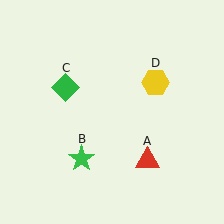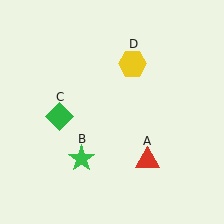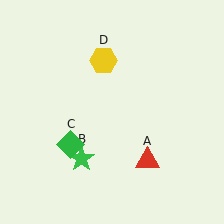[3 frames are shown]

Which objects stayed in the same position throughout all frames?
Red triangle (object A) and green star (object B) remained stationary.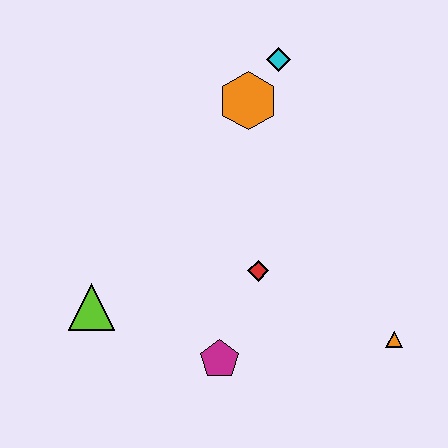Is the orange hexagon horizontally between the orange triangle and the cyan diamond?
No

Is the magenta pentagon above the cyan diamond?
No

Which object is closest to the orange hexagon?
The cyan diamond is closest to the orange hexagon.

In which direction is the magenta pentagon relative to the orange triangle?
The magenta pentagon is to the left of the orange triangle.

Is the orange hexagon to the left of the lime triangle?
No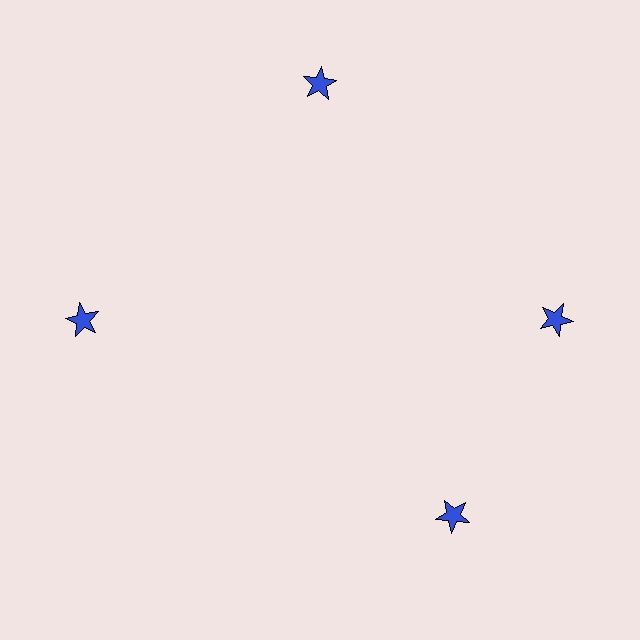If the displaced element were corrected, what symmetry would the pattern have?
It would have 4-fold rotational symmetry — the pattern would map onto itself every 90 degrees.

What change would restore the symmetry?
The symmetry would be restored by rotating it back into even spacing with its neighbors so that all 4 stars sit at equal angles and equal distance from the center.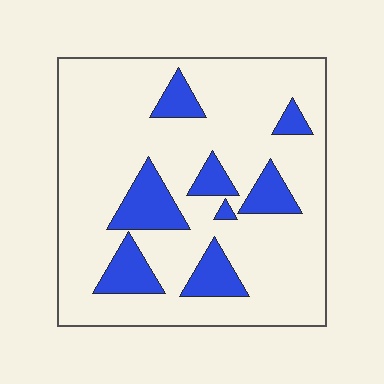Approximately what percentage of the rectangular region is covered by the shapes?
Approximately 20%.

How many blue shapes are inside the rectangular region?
8.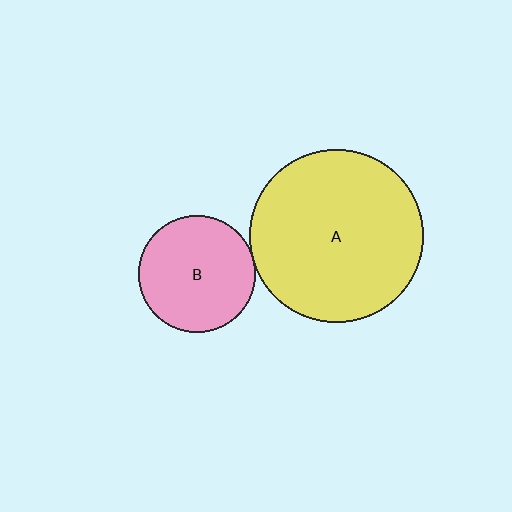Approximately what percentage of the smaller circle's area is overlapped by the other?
Approximately 5%.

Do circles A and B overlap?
Yes.